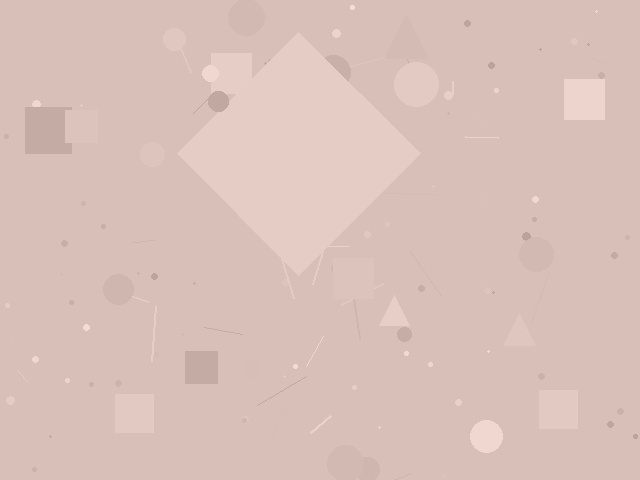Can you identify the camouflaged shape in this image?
The camouflaged shape is a diamond.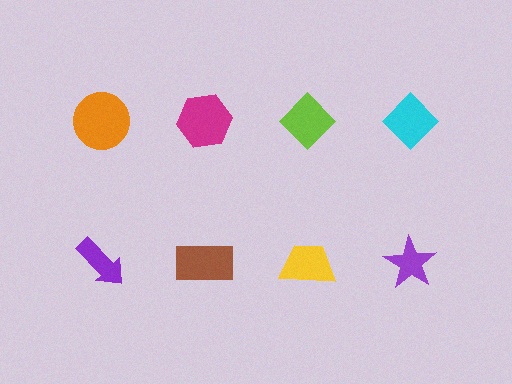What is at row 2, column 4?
A purple star.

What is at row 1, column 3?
A lime diamond.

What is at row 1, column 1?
An orange circle.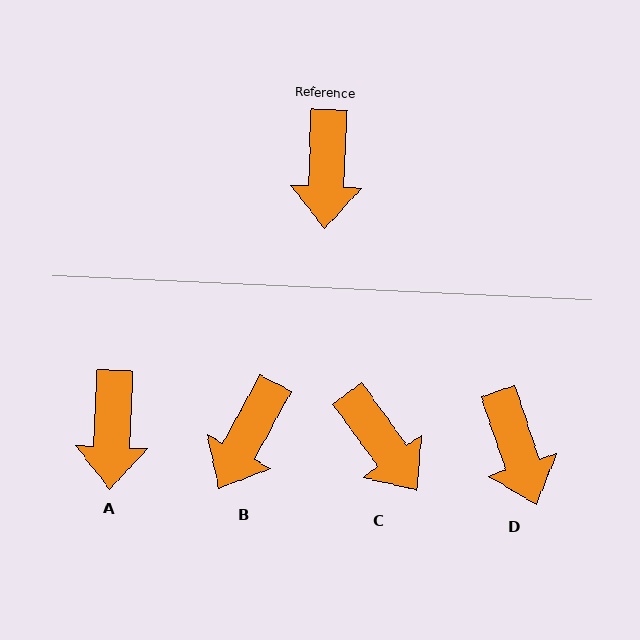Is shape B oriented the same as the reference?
No, it is off by about 26 degrees.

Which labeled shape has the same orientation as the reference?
A.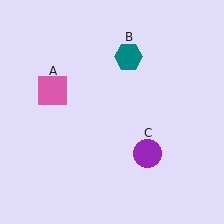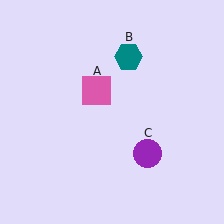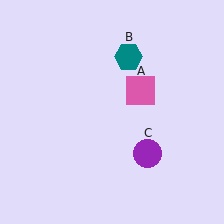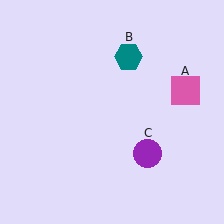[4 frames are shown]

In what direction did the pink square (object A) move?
The pink square (object A) moved right.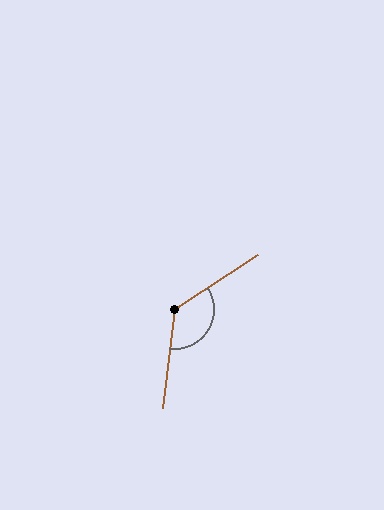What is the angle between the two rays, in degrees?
Approximately 130 degrees.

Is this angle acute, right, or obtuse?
It is obtuse.